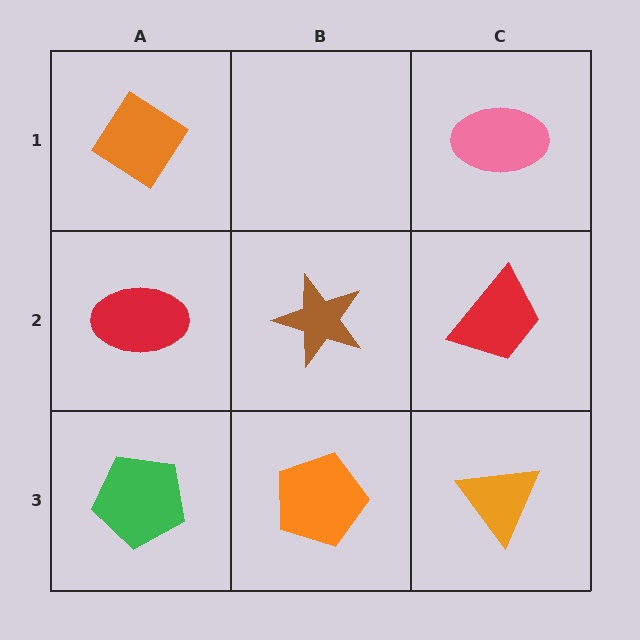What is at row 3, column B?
An orange pentagon.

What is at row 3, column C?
An orange triangle.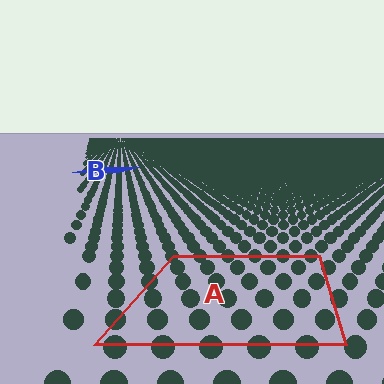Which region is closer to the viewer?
Region A is closer. The texture elements there are larger and more spread out.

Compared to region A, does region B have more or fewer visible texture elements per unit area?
Region B has more texture elements per unit area — they are packed more densely because it is farther away.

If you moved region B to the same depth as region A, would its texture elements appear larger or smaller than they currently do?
They would appear larger. At a closer depth, the same texture elements are projected at a bigger on-screen size.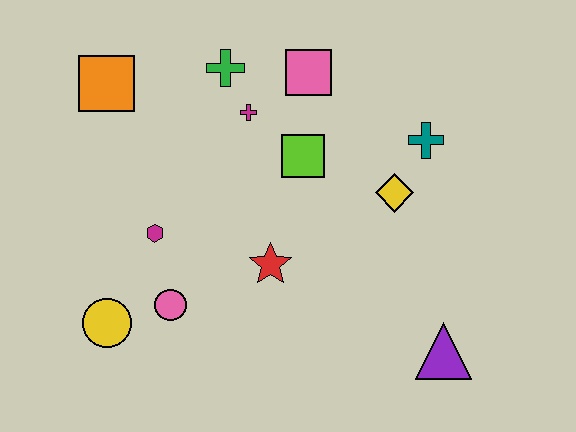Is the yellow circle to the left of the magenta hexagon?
Yes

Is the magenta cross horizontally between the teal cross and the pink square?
No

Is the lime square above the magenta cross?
No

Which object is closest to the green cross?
The magenta cross is closest to the green cross.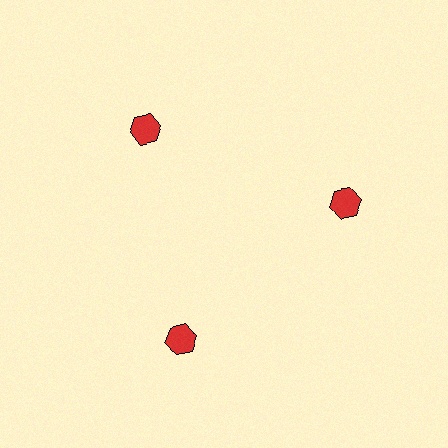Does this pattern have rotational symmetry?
Yes, this pattern has 3-fold rotational symmetry. It looks the same after rotating 120 degrees around the center.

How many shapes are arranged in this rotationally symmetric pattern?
There are 3 shapes, arranged in 3 groups of 1.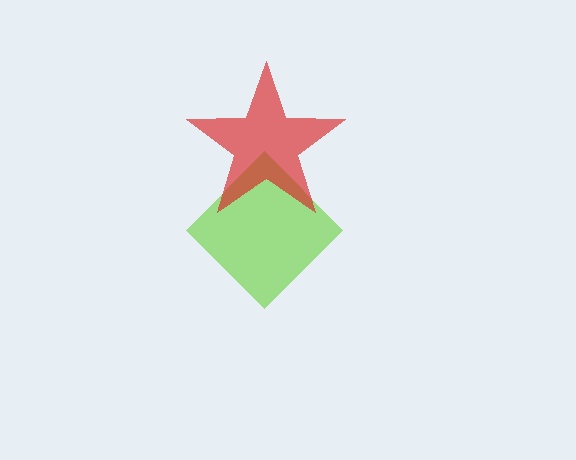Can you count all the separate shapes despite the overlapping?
Yes, there are 2 separate shapes.